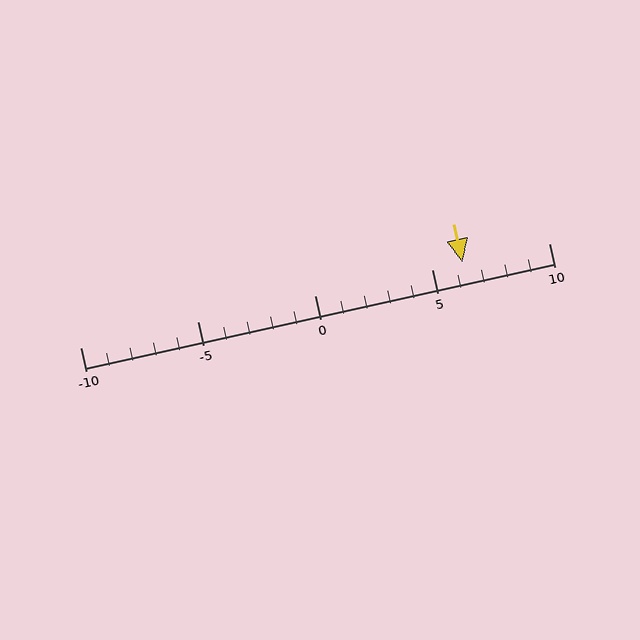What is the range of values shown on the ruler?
The ruler shows values from -10 to 10.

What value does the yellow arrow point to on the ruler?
The yellow arrow points to approximately 6.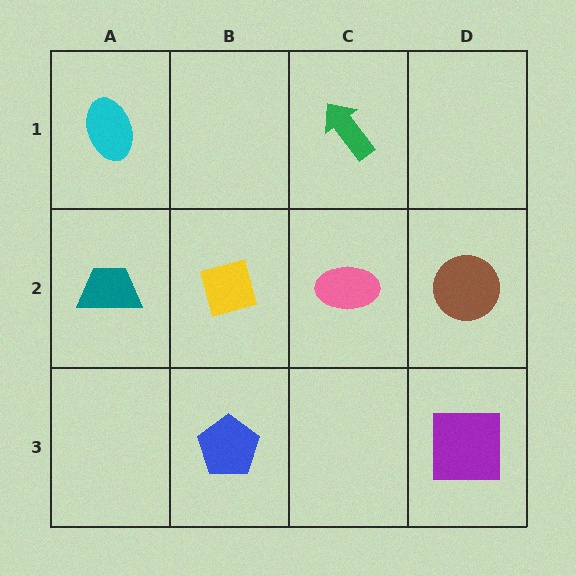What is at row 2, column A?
A teal trapezoid.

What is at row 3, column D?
A purple square.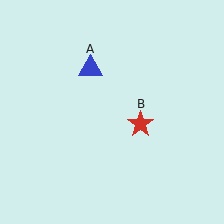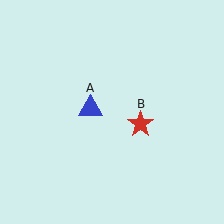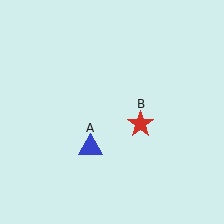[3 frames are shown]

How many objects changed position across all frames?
1 object changed position: blue triangle (object A).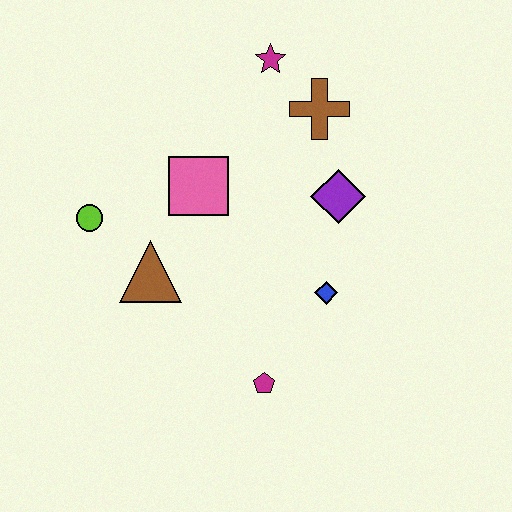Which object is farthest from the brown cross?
The magenta pentagon is farthest from the brown cross.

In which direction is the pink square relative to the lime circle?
The pink square is to the right of the lime circle.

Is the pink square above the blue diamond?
Yes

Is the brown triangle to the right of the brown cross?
No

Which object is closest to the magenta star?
The brown cross is closest to the magenta star.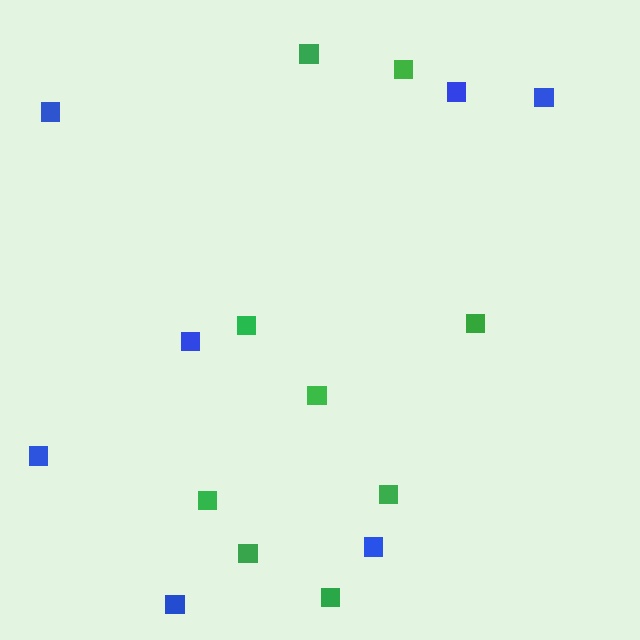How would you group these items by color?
There are 2 groups: one group of blue squares (7) and one group of green squares (9).